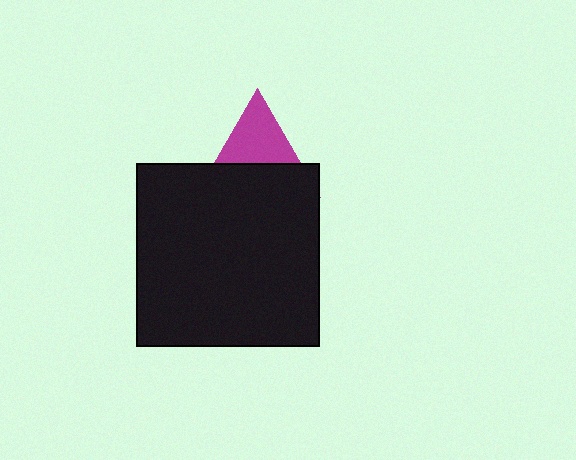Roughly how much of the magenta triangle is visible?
About half of it is visible (roughly 48%).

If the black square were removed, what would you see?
You would see the complete magenta triangle.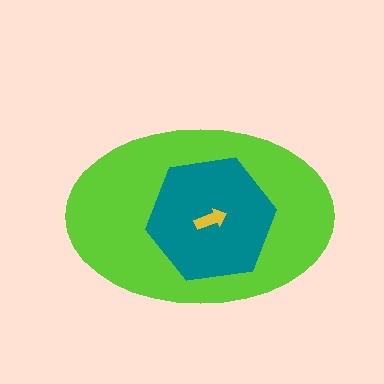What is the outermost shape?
The lime ellipse.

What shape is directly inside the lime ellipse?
The teal hexagon.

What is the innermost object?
The yellow arrow.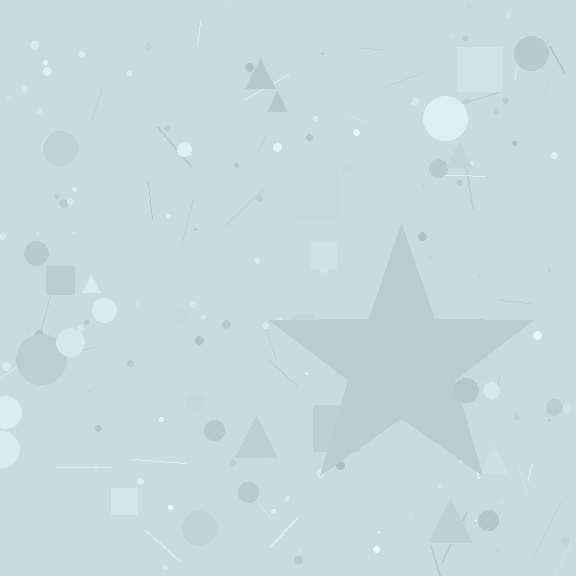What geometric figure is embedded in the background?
A star is embedded in the background.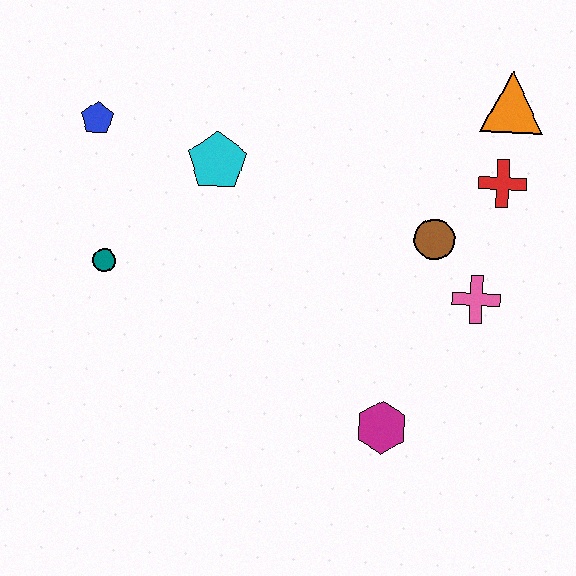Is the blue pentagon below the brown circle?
No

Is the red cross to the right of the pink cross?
Yes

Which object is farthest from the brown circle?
The blue pentagon is farthest from the brown circle.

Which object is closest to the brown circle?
The pink cross is closest to the brown circle.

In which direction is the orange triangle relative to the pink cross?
The orange triangle is above the pink cross.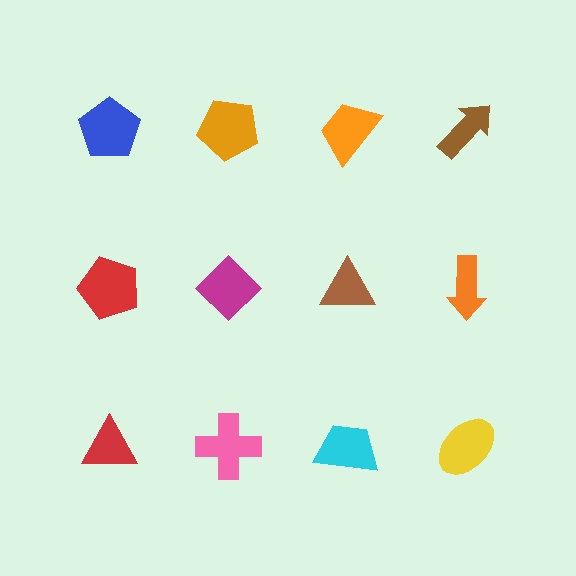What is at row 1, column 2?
An orange pentagon.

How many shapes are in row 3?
4 shapes.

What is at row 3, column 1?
A red triangle.